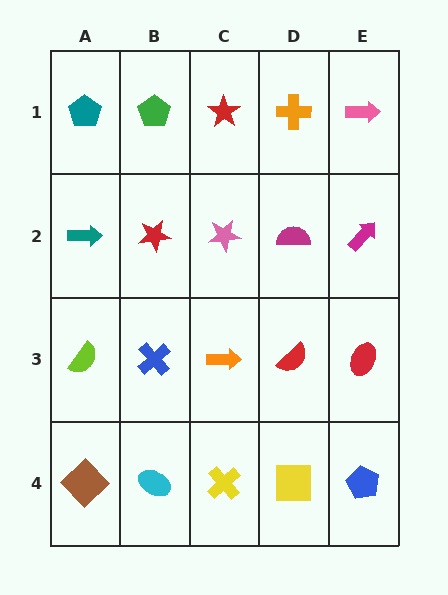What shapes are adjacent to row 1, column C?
A pink star (row 2, column C), a green pentagon (row 1, column B), an orange cross (row 1, column D).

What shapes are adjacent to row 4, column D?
A red semicircle (row 3, column D), a yellow cross (row 4, column C), a blue pentagon (row 4, column E).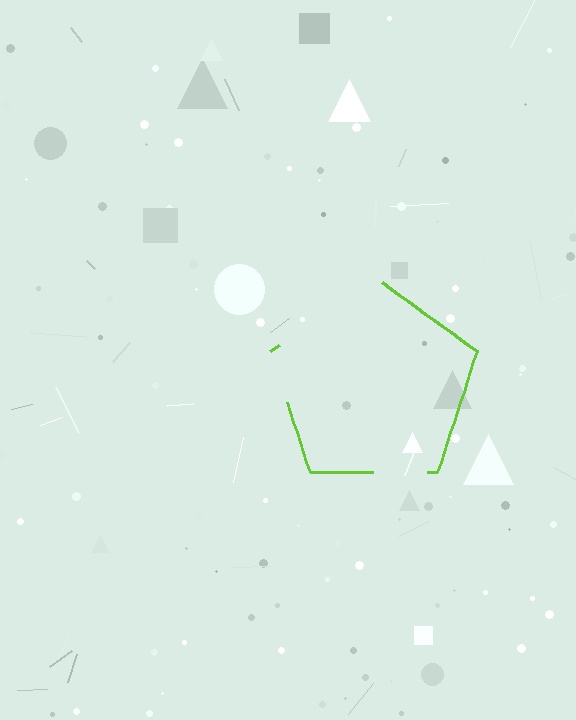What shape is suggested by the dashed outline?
The dashed outline suggests a pentagon.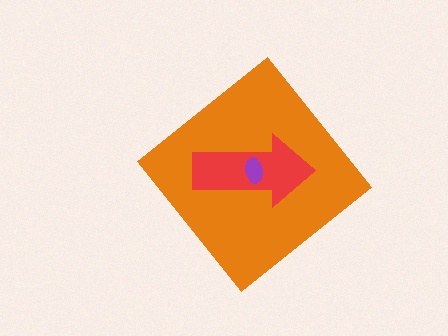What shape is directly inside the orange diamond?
The red arrow.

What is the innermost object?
The purple ellipse.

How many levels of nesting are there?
3.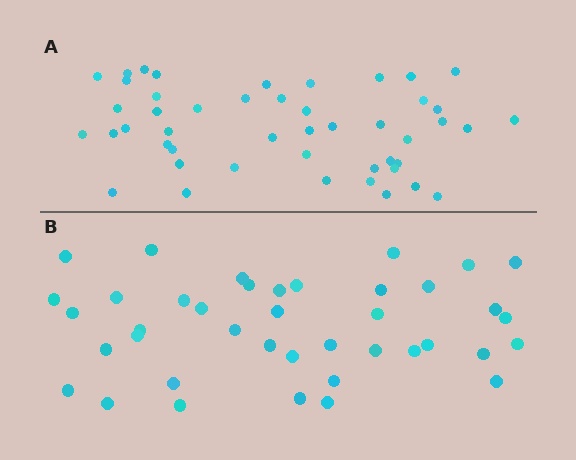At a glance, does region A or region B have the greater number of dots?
Region A (the top region) has more dots.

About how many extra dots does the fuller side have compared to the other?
Region A has roughly 8 or so more dots than region B.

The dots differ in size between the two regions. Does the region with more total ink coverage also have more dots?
No. Region B has more total ink coverage because its dots are larger, but region A actually contains more individual dots. Total area can be misleading — the number of items is what matters here.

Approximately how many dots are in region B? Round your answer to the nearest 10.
About 40 dots.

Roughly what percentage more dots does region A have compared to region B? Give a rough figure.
About 20% more.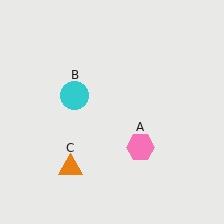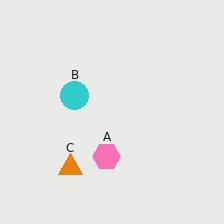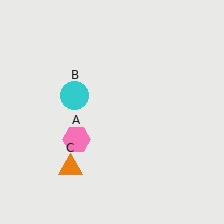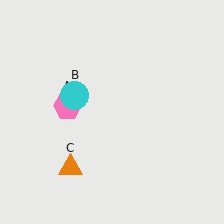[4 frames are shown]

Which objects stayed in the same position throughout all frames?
Cyan circle (object B) and orange triangle (object C) remained stationary.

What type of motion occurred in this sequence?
The pink hexagon (object A) rotated clockwise around the center of the scene.